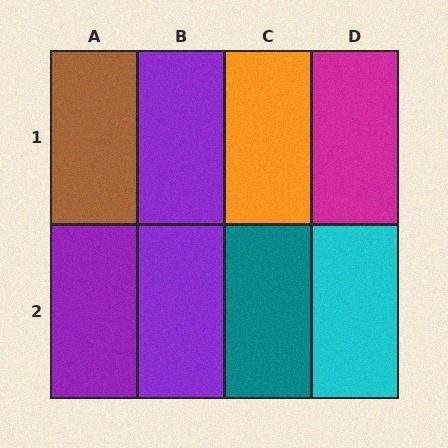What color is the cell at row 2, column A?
Purple.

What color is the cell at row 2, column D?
Cyan.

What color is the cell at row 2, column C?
Teal.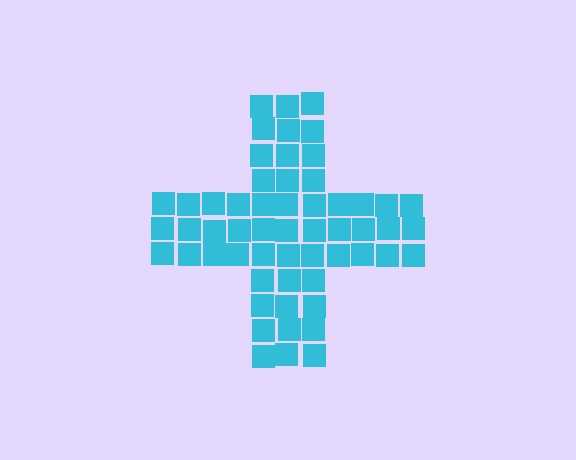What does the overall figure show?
The overall figure shows a cross.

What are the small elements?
The small elements are squares.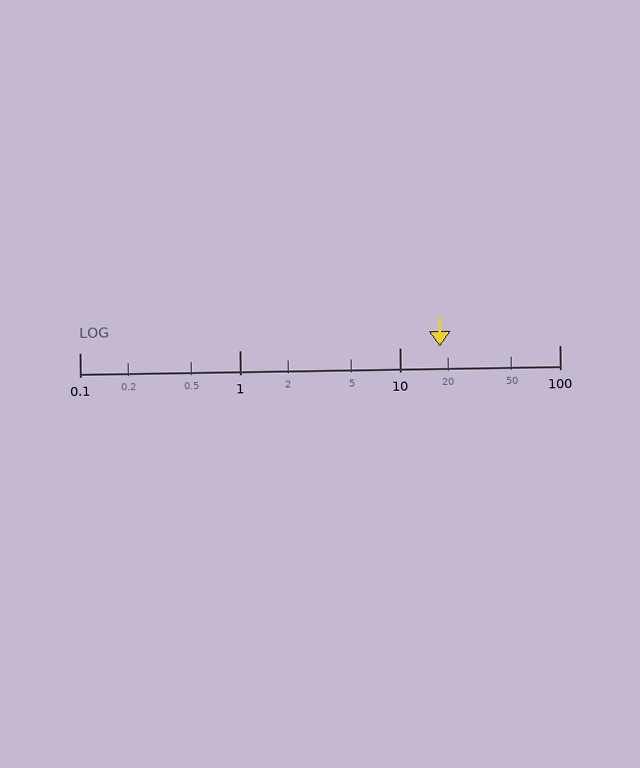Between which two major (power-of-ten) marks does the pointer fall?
The pointer is between 10 and 100.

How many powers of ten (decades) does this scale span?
The scale spans 3 decades, from 0.1 to 100.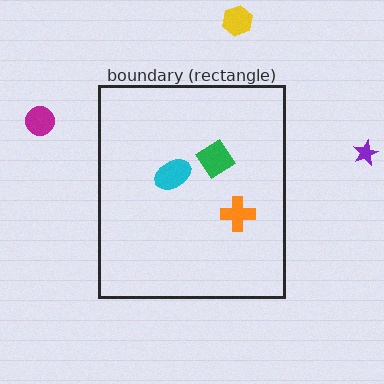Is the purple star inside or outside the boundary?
Outside.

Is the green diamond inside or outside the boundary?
Inside.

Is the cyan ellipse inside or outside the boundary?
Inside.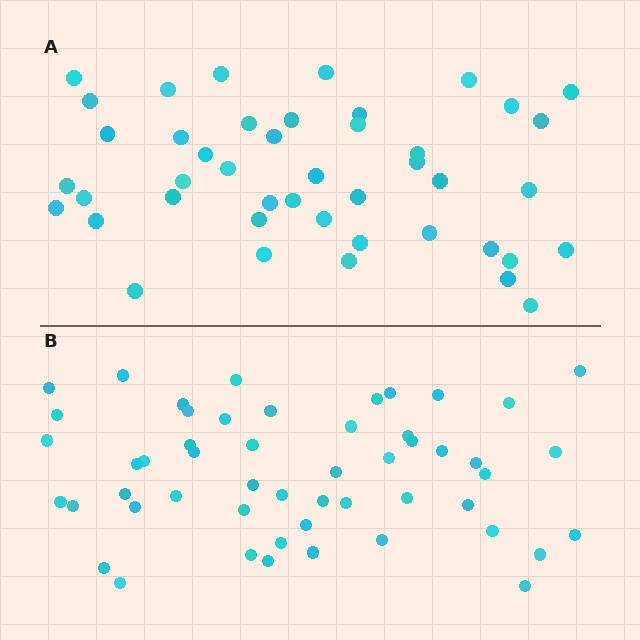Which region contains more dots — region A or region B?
Region B (the bottom region) has more dots.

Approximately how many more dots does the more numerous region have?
Region B has roughly 8 or so more dots than region A.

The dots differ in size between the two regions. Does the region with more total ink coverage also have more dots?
No. Region A has more total ink coverage because its dots are larger, but region B actually contains more individual dots. Total area can be misleading — the number of items is what matters here.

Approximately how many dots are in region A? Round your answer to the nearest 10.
About 40 dots. (The exact count is 44, which rounds to 40.)